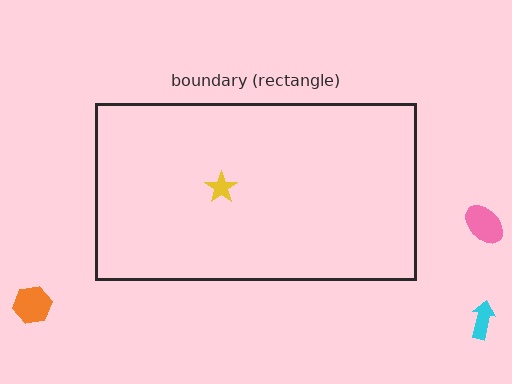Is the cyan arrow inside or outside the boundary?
Outside.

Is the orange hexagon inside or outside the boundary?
Outside.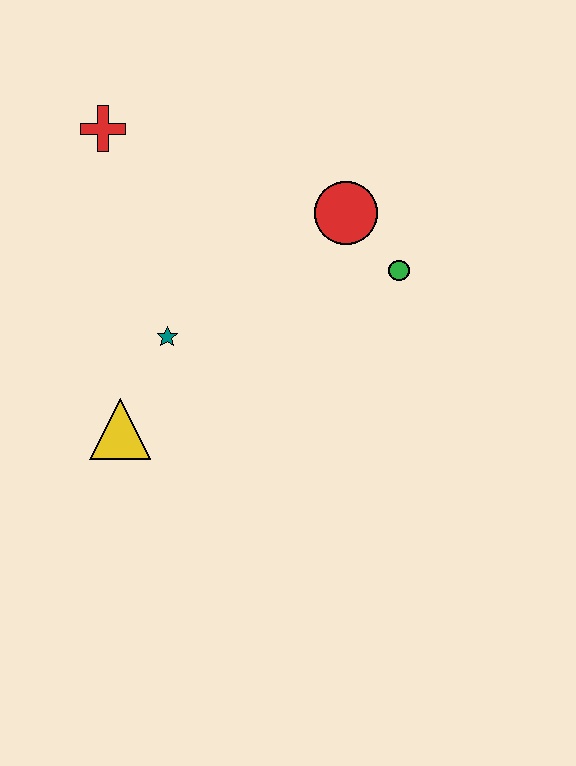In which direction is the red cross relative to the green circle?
The red cross is to the left of the green circle.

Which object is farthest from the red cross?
The green circle is farthest from the red cross.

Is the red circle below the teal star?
No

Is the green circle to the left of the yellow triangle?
No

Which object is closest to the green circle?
The red circle is closest to the green circle.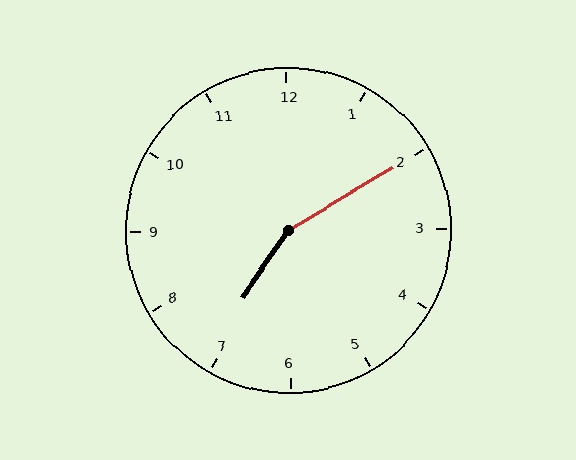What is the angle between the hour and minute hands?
Approximately 155 degrees.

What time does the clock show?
7:10.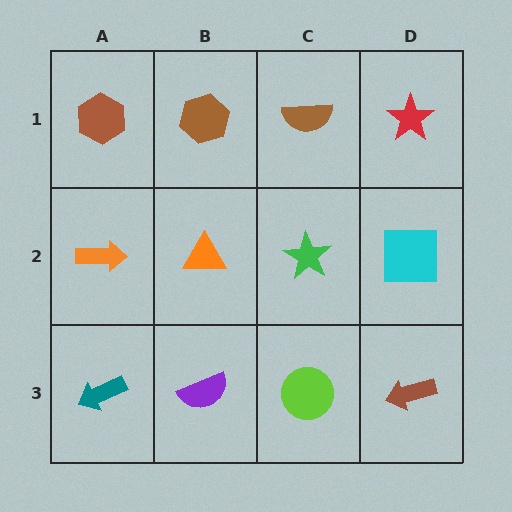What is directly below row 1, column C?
A green star.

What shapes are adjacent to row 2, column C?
A brown semicircle (row 1, column C), a lime circle (row 3, column C), an orange triangle (row 2, column B), a cyan square (row 2, column D).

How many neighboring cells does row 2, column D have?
3.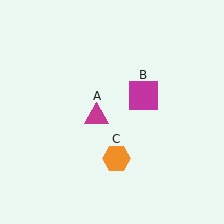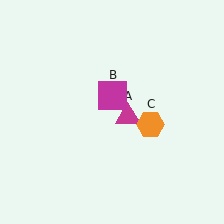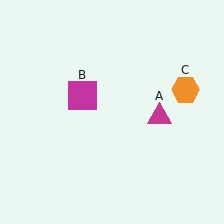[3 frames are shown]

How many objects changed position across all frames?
3 objects changed position: magenta triangle (object A), magenta square (object B), orange hexagon (object C).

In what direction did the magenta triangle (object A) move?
The magenta triangle (object A) moved right.